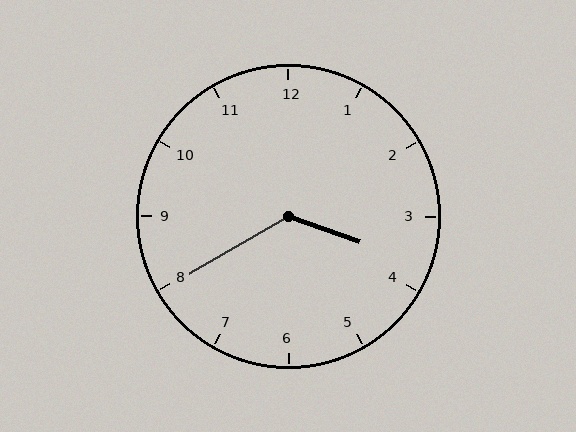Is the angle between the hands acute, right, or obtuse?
It is obtuse.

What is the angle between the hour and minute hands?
Approximately 130 degrees.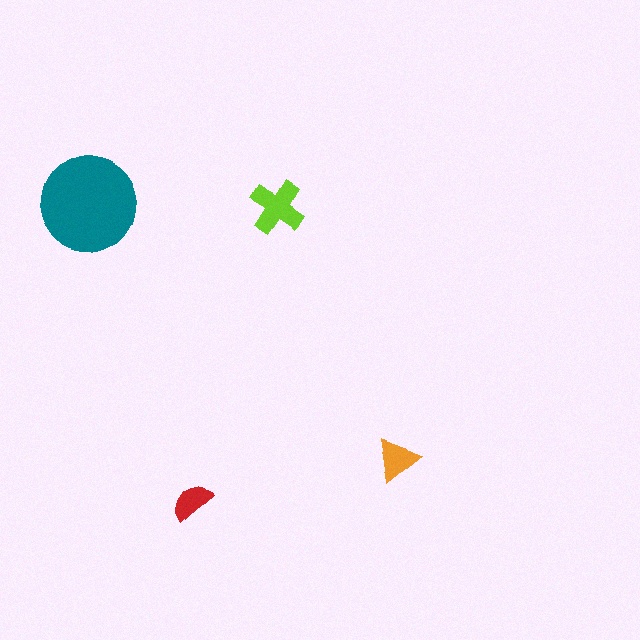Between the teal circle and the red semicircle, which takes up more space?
The teal circle.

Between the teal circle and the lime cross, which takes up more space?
The teal circle.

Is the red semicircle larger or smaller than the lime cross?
Smaller.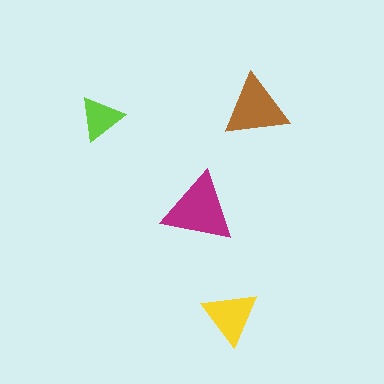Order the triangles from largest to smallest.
the magenta one, the brown one, the yellow one, the lime one.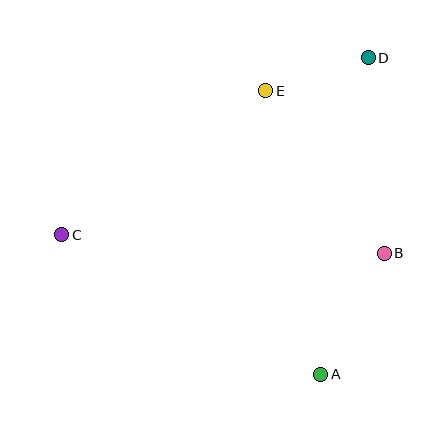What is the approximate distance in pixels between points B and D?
The distance between B and D is approximately 197 pixels.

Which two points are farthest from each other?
Points C and D are farthest from each other.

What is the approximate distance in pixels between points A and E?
The distance between A and E is approximately 289 pixels.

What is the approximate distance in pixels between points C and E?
The distance between C and E is approximately 250 pixels.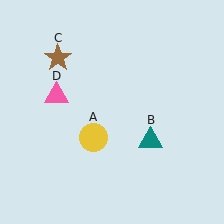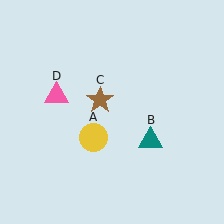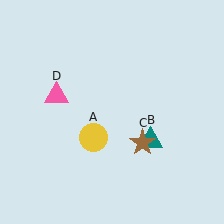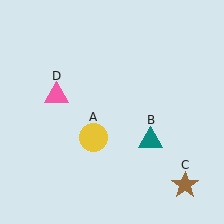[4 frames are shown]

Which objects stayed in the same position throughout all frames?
Yellow circle (object A) and teal triangle (object B) and pink triangle (object D) remained stationary.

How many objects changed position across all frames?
1 object changed position: brown star (object C).